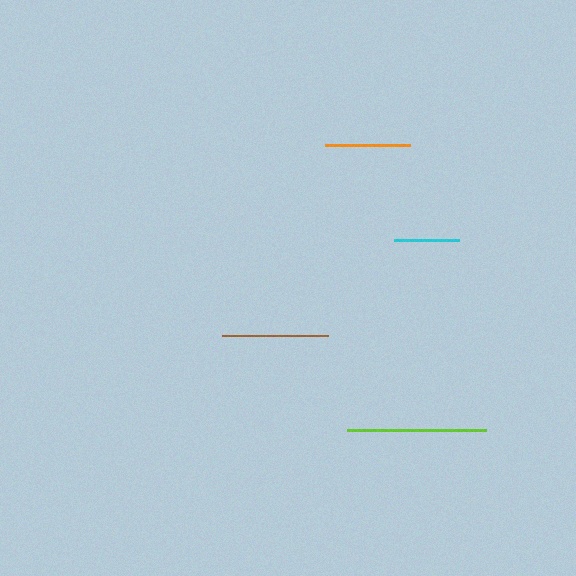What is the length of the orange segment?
The orange segment is approximately 85 pixels long.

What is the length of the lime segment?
The lime segment is approximately 139 pixels long.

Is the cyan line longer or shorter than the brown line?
The brown line is longer than the cyan line.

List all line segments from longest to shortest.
From longest to shortest: lime, brown, orange, cyan.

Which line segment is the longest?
The lime line is the longest at approximately 139 pixels.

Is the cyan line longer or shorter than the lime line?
The lime line is longer than the cyan line.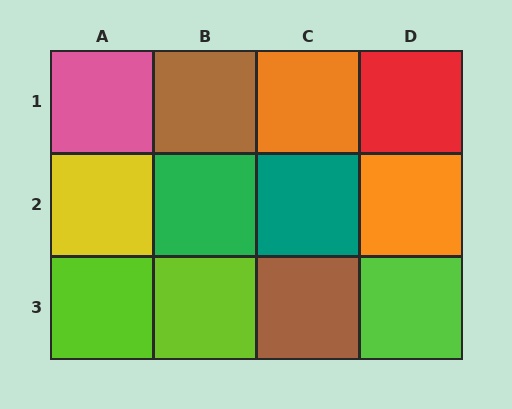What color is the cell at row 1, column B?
Brown.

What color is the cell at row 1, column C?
Orange.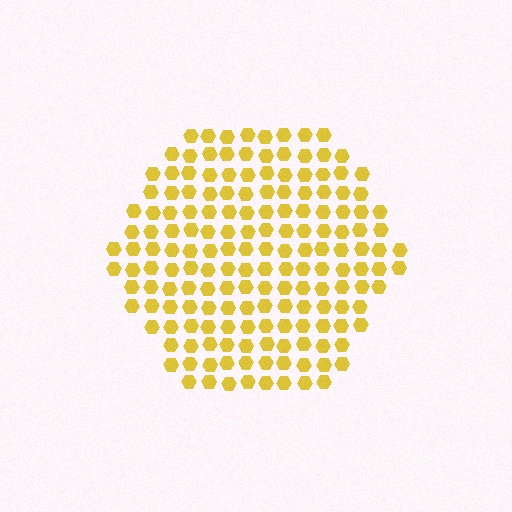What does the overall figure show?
The overall figure shows a hexagon.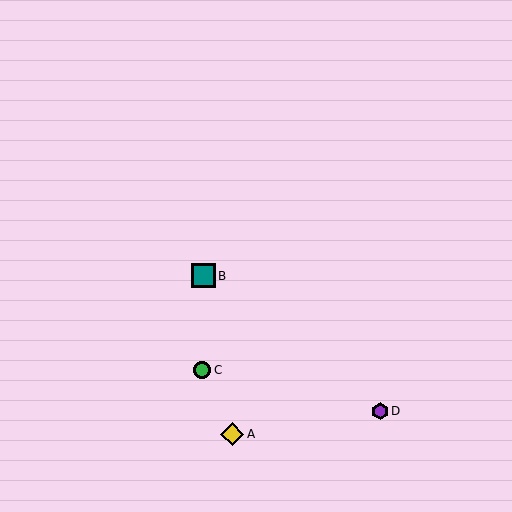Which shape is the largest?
The teal square (labeled B) is the largest.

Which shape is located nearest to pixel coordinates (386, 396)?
The purple hexagon (labeled D) at (380, 411) is nearest to that location.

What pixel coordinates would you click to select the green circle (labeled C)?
Click at (202, 370) to select the green circle C.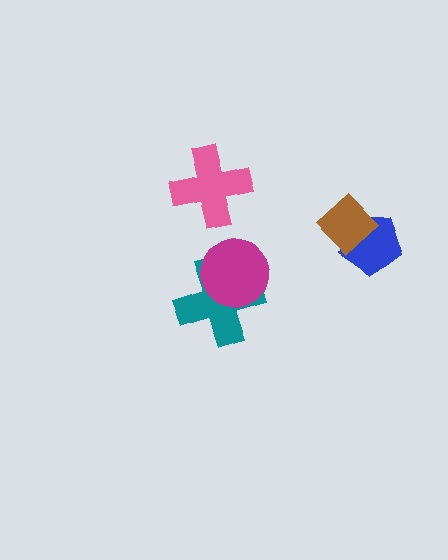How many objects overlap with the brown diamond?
1 object overlaps with the brown diamond.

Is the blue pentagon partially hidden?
Yes, it is partially covered by another shape.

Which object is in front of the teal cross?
The magenta circle is in front of the teal cross.